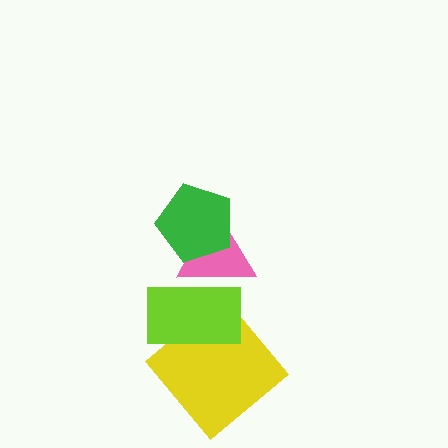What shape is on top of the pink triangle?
The green pentagon is on top of the pink triangle.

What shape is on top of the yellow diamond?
The lime rectangle is on top of the yellow diamond.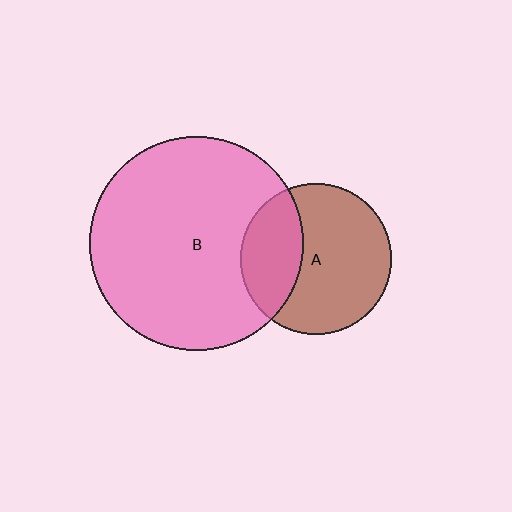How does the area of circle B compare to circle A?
Approximately 2.0 times.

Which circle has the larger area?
Circle B (pink).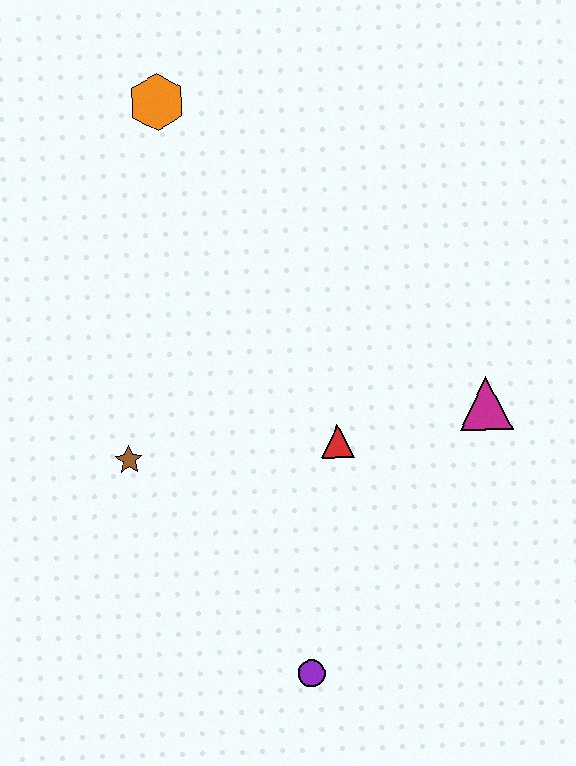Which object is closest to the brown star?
The red triangle is closest to the brown star.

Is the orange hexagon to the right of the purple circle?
No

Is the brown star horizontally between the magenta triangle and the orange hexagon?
No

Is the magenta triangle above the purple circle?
Yes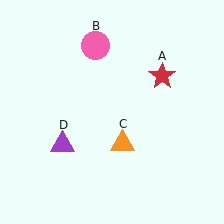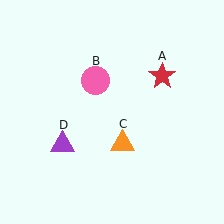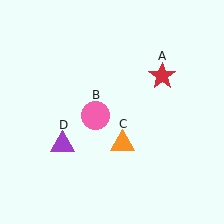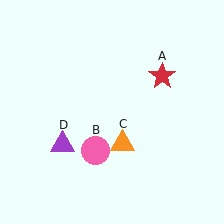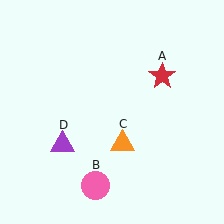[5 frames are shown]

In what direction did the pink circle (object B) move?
The pink circle (object B) moved down.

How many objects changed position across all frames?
1 object changed position: pink circle (object B).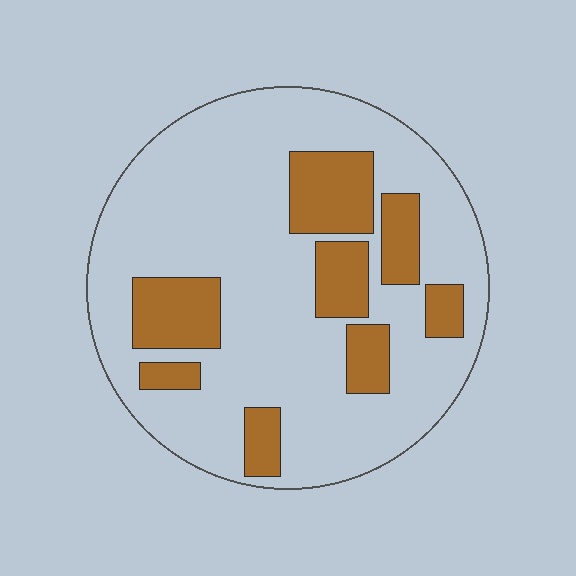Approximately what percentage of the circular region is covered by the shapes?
Approximately 25%.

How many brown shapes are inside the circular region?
8.